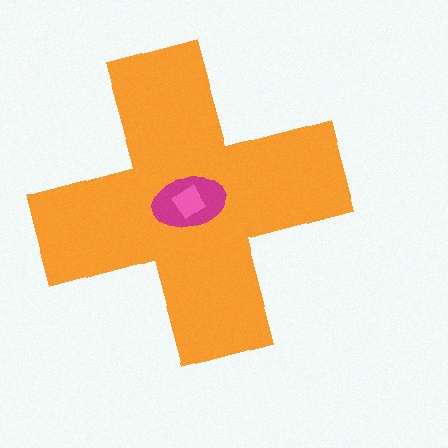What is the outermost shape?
The orange cross.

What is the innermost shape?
The pink diamond.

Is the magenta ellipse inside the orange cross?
Yes.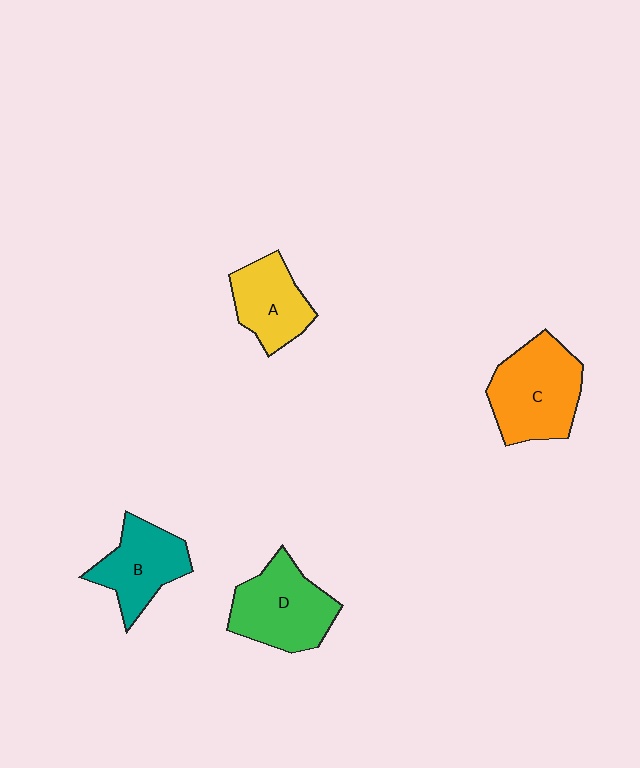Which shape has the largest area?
Shape C (orange).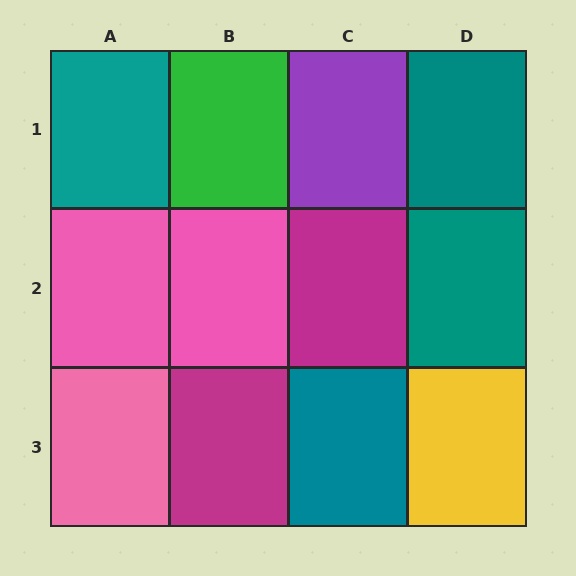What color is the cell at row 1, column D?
Teal.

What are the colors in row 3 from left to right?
Pink, magenta, teal, yellow.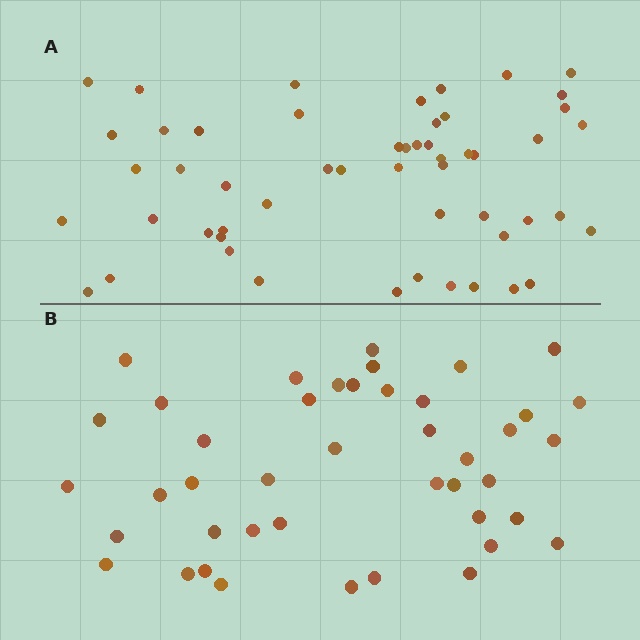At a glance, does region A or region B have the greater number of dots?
Region A (the top region) has more dots.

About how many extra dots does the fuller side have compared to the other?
Region A has roughly 10 or so more dots than region B.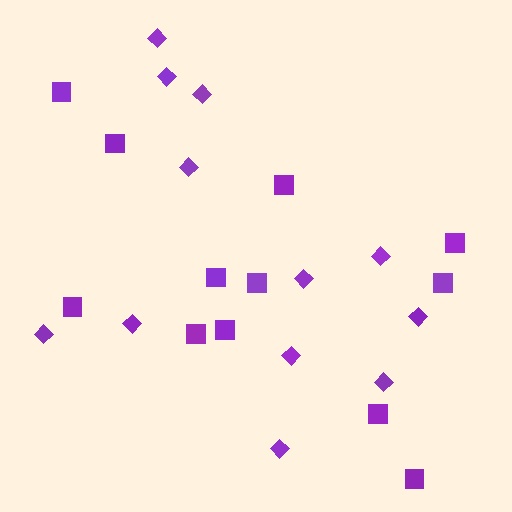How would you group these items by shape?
There are 2 groups: one group of diamonds (12) and one group of squares (12).